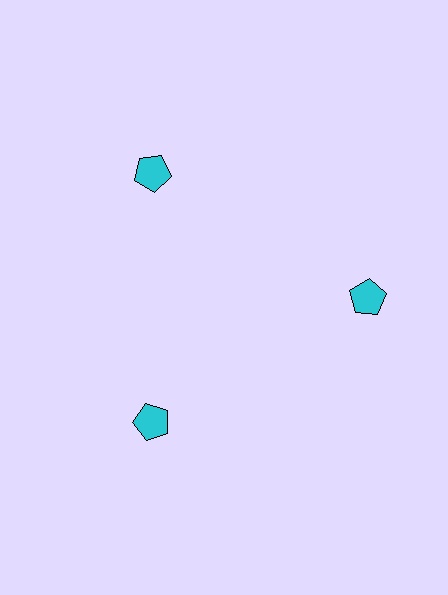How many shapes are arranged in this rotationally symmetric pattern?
There are 3 shapes, arranged in 3 groups of 1.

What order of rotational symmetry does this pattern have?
This pattern has 3-fold rotational symmetry.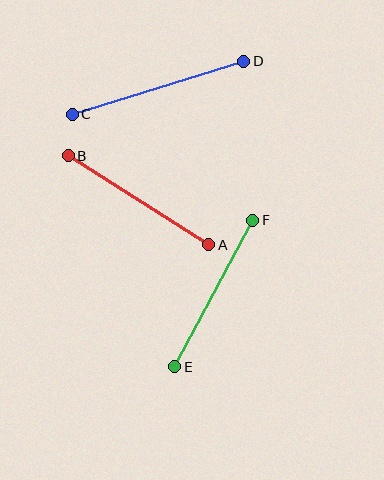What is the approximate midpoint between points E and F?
The midpoint is at approximately (214, 293) pixels.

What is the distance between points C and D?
The distance is approximately 180 pixels.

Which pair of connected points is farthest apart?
Points C and D are farthest apart.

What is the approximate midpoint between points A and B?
The midpoint is at approximately (138, 200) pixels.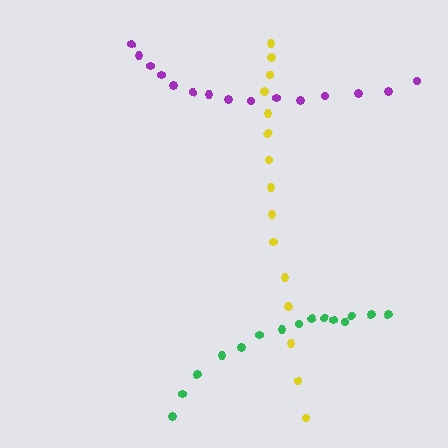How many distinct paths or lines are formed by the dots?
There are 3 distinct paths.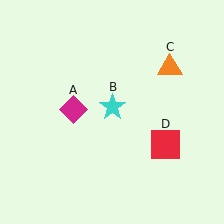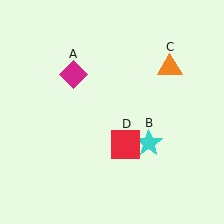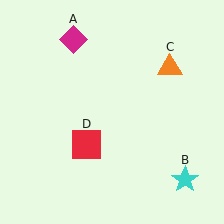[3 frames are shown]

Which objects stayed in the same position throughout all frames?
Orange triangle (object C) remained stationary.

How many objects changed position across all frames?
3 objects changed position: magenta diamond (object A), cyan star (object B), red square (object D).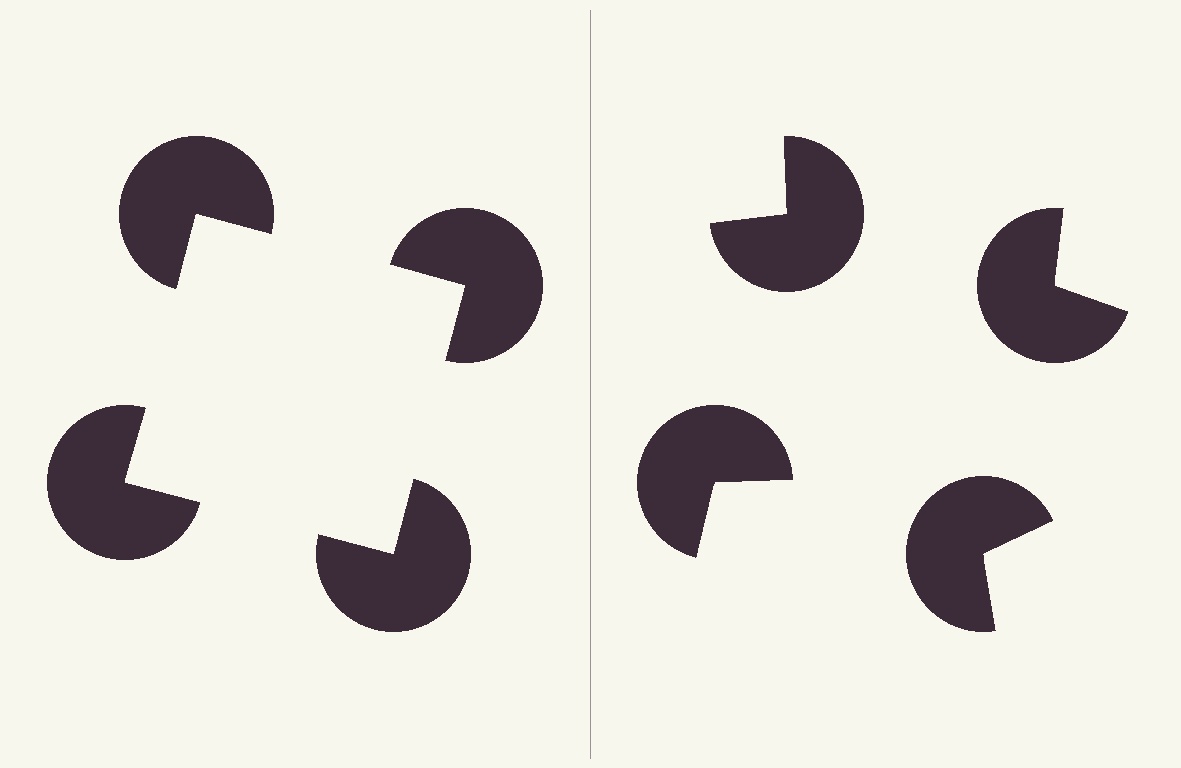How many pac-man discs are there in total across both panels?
8 — 4 on each side.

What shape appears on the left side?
An illusory square.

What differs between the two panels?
The pac-man discs are positioned identically on both sides; only the wedge orientations differ. On the left they align to a square; on the right they are misaligned.